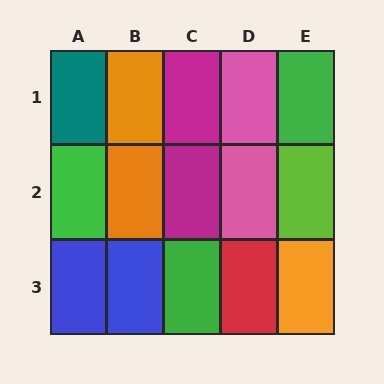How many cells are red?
1 cell is red.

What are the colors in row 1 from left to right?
Teal, orange, magenta, pink, green.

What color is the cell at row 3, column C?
Green.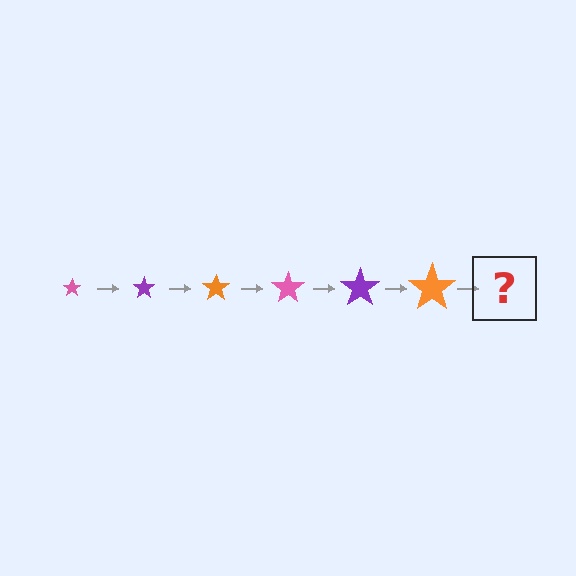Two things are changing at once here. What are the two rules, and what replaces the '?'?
The two rules are that the star grows larger each step and the color cycles through pink, purple, and orange. The '?' should be a pink star, larger than the previous one.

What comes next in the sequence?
The next element should be a pink star, larger than the previous one.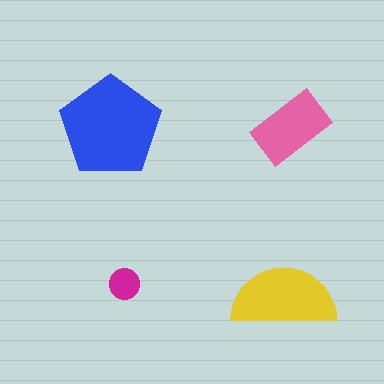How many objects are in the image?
There are 4 objects in the image.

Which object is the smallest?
The magenta circle.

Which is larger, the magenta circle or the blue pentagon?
The blue pentagon.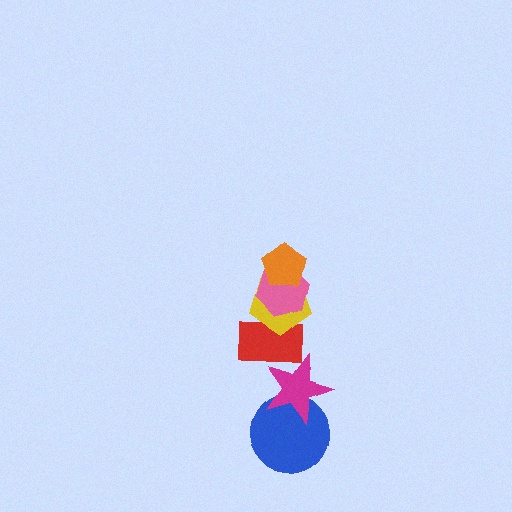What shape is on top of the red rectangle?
The yellow pentagon is on top of the red rectangle.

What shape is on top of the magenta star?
The red rectangle is on top of the magenta star.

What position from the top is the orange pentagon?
The orange pentagon is 1st from the top.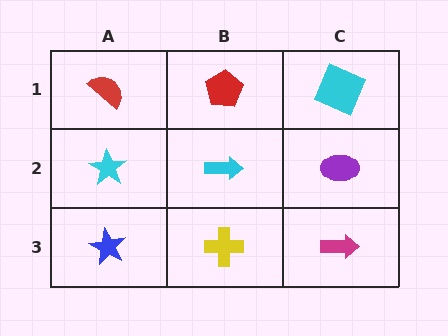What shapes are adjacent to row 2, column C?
A cyan square (row 1, column C), a magenta arrow (row 3, column C), a cyan arrow (row 2, column B).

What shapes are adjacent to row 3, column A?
A cyan star (row 2, column A), a yellow cross (row 3, column B).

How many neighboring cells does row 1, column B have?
3.